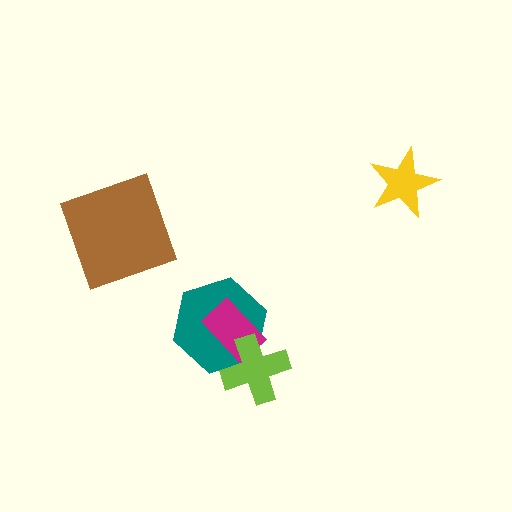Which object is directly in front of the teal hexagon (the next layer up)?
The magenta rectangle is directly in front of the teal hexagon.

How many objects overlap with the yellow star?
0 objects overlap with the yellow star.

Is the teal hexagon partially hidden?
Yes, it is partially covered by another shape.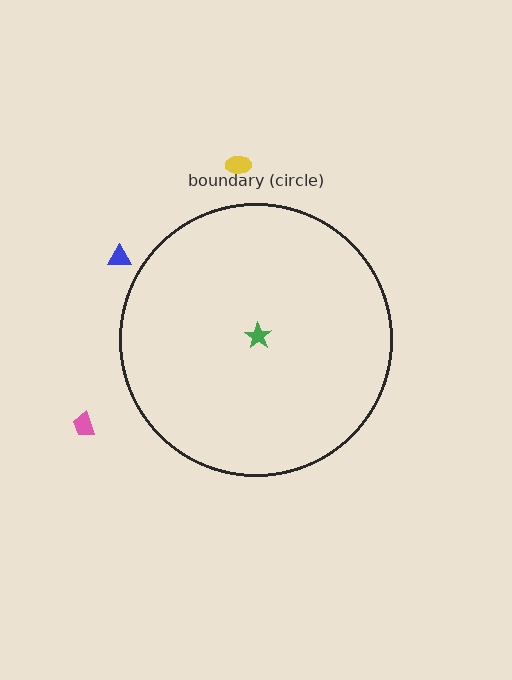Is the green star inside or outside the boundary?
Inside.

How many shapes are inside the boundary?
1 inside, 3 outside.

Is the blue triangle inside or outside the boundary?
Outside.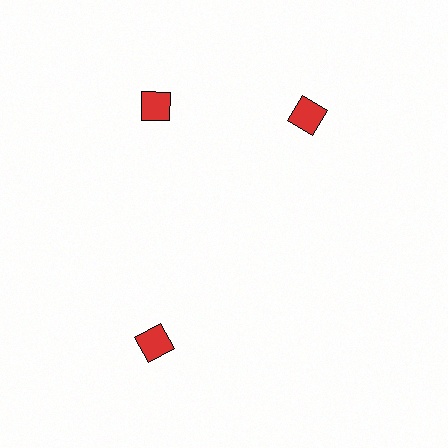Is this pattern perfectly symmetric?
No. The 3 red diamonds are arranged in a ring, but one element near the 3 o'clock position is rotated out of alignment along the ring, breaking the 3-fold rotational symmetry.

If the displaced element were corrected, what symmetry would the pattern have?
It would have 3-fold rotational symmetry — the pattern would map onto itself every 120 degrees.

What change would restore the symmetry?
The symmetry would be restored by rotating it back into even spacing with its neighbors so that all 3 diamonds sit at equal angles and equal distance from the center.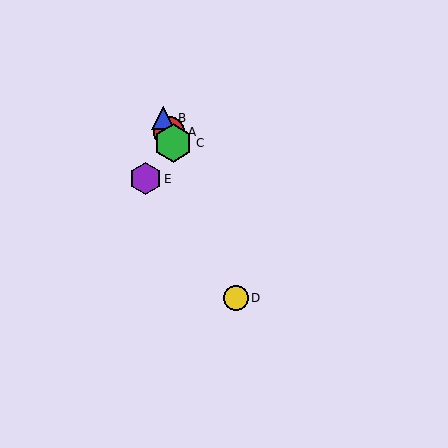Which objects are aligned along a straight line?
Objects A, B, C, D are aligned along a straight line.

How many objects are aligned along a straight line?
4 objects (A, B, C, D) are aligned along a straight line.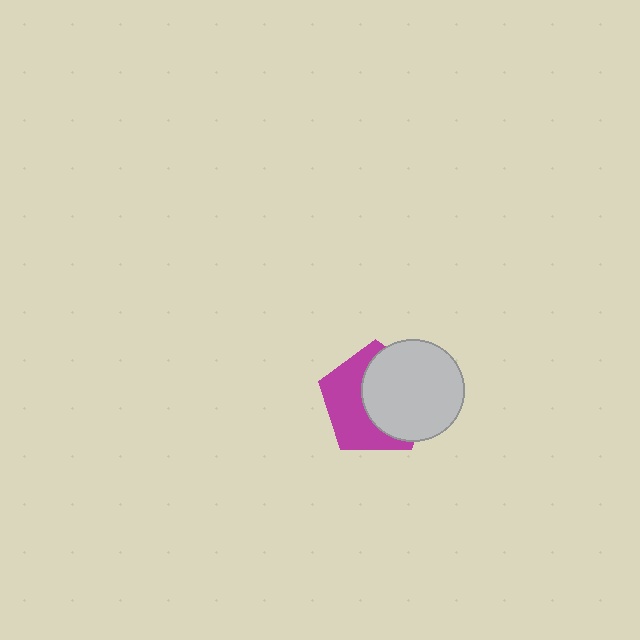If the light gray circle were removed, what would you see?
You would see the complete magenta pentagon.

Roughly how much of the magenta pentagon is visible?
About half of it is visible (roughly 47%).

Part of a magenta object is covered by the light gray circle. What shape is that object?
It is a pentagon.